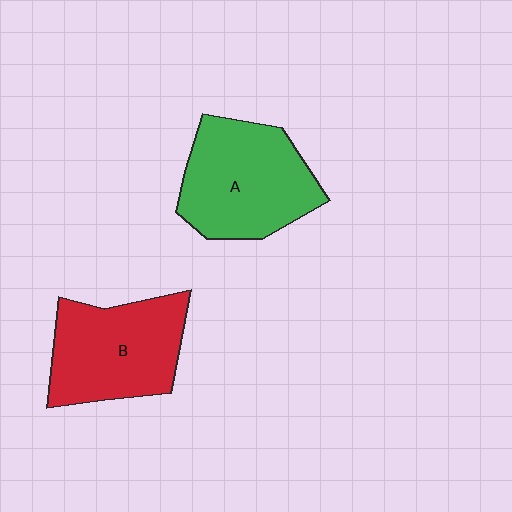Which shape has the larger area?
Shape A (green).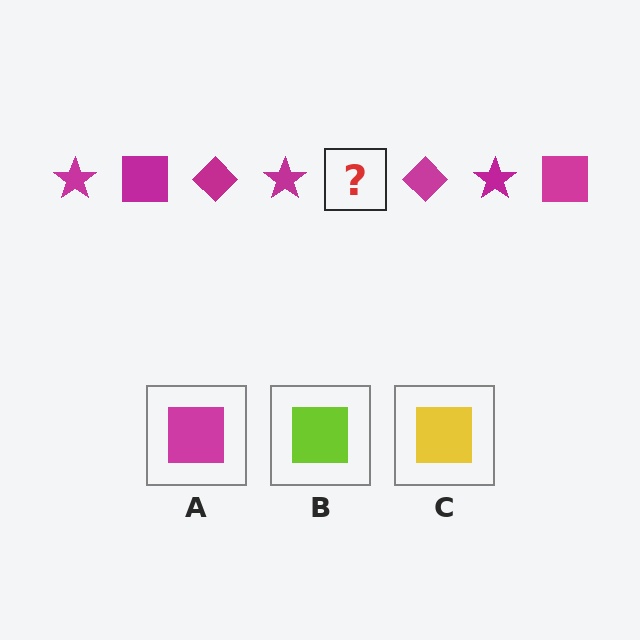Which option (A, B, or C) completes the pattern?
A.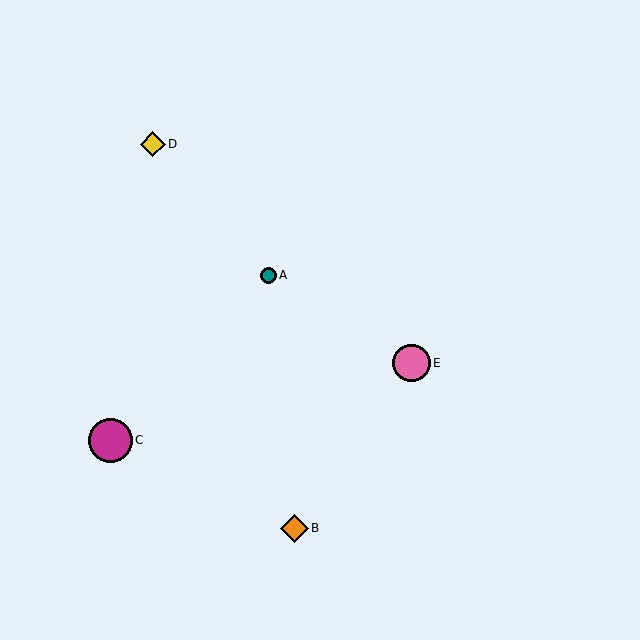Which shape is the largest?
The magenta circle (labeled C) is the largest.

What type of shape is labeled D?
Shape D is a yellow diamond.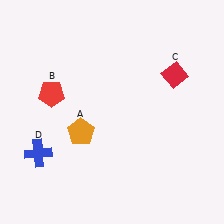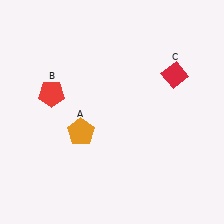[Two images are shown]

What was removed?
The blue cross (D) was removed in Image 2.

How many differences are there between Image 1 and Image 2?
There is 1 difference between the two images.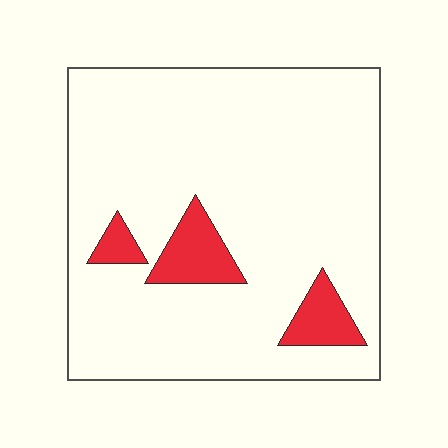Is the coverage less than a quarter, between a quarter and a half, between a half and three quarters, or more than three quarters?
Less than a quarter.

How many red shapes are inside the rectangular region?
3.